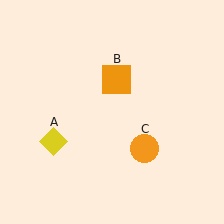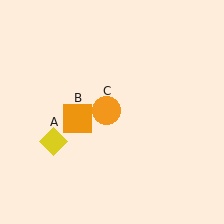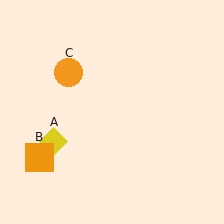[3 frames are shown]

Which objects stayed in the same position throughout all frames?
Yellow diamond (object A) remained stationary.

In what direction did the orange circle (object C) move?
The orange circle (object C) moved up and to the left.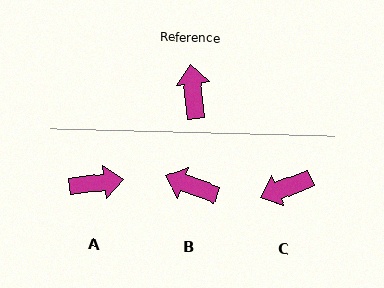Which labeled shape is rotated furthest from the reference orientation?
C, about 105 degrees away.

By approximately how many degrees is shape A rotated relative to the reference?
Approximately 88 degrees clockwise.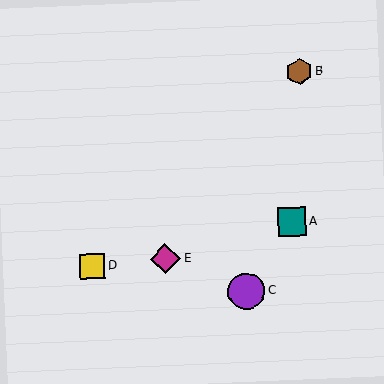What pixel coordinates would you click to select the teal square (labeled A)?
Click at (292, 222) to select the teal square A.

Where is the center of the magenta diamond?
The center of the magenta diamond is at (165, 259).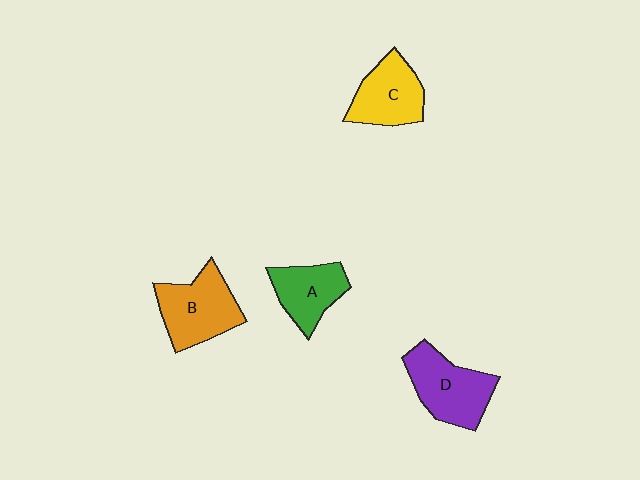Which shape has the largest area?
Shape B (orange).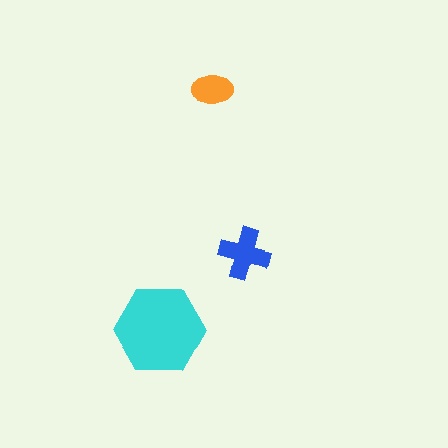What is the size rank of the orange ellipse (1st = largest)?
3rd.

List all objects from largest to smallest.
The cyan hexagon, the blue cross, the orange ellipse.